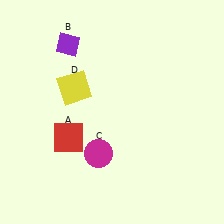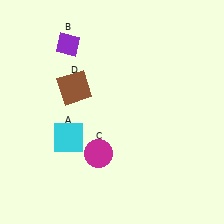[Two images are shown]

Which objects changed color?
A changed from red to cyan. D changed from yellow to brown.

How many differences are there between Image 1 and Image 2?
There are 2 differences between the two images.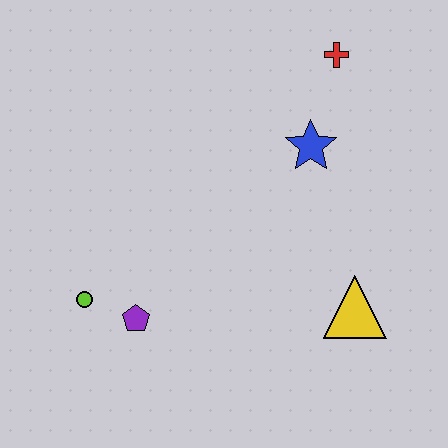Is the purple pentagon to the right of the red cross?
No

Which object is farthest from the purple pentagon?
The red cross is farthest from the purple pentagon.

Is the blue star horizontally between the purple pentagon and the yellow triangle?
Yes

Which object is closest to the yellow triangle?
The blue star is closest to the yellow triangle.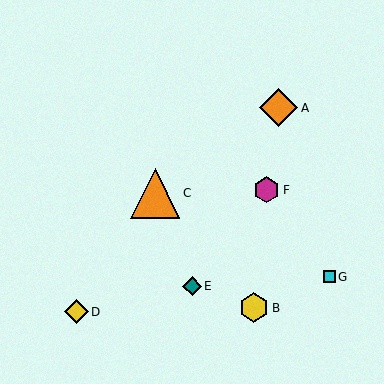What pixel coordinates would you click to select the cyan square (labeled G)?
Click at (329, 277) to select the cyan square G.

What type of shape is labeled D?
Shape D is a yellow diamond.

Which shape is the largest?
The orange triangle (labeled C) is the largest.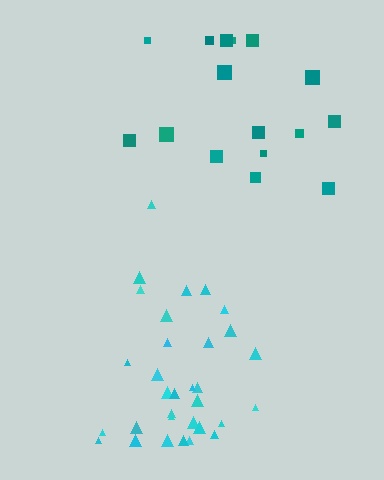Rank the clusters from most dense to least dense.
cyan, teal.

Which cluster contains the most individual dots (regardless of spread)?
Cyan (32).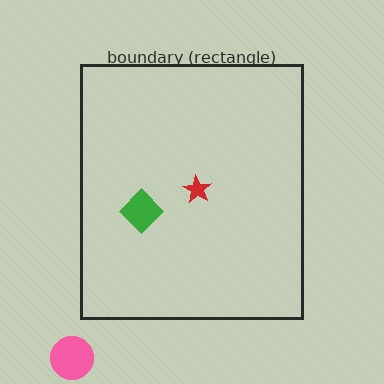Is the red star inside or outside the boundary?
Inside.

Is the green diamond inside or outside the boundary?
Inside.